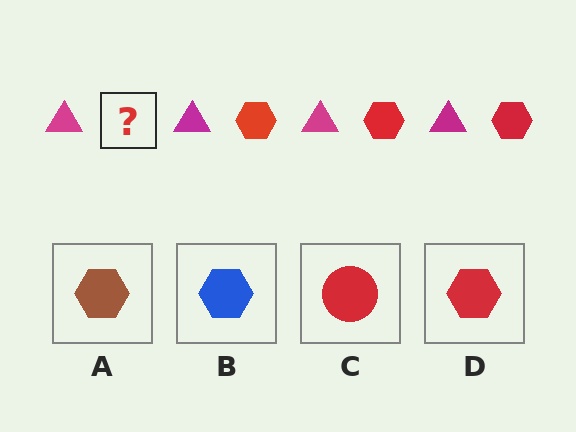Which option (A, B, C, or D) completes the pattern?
D.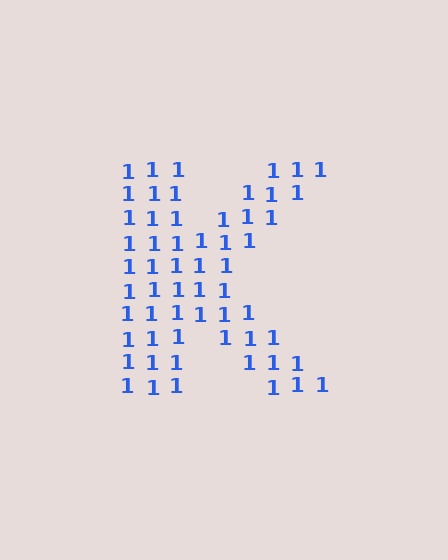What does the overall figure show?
The overall figure shows the letter K.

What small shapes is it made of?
It is made of small digit 1's.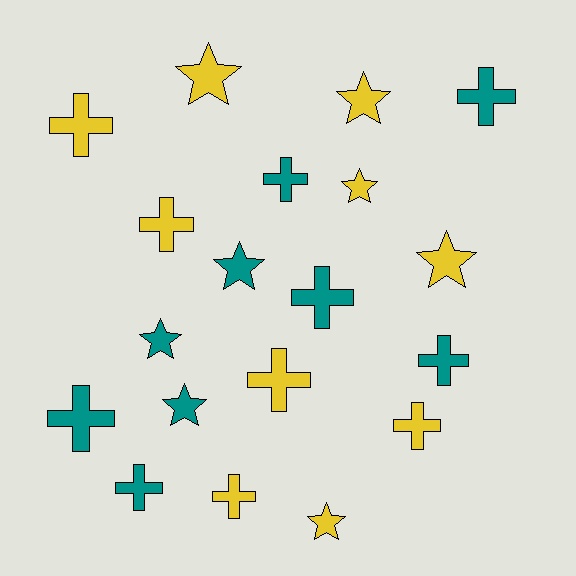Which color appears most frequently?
Yellow, with 10 objects.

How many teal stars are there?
There are 3 teal stars.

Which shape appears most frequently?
Cross, with 11 objects.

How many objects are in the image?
There are 19 objects.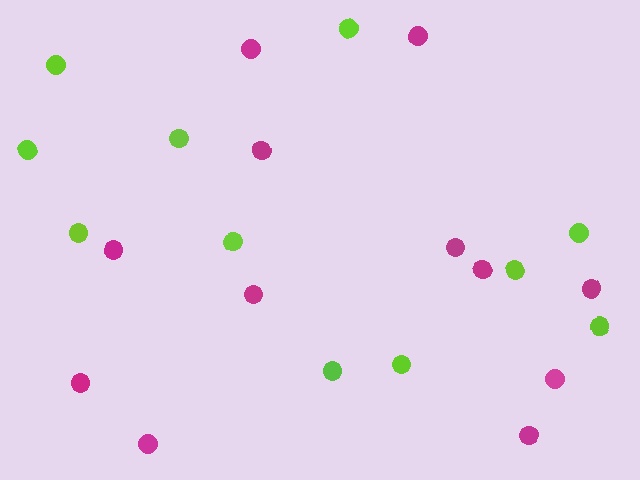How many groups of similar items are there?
There are 2 groups: one group of magenta circles (12) and one group of lime circles (11).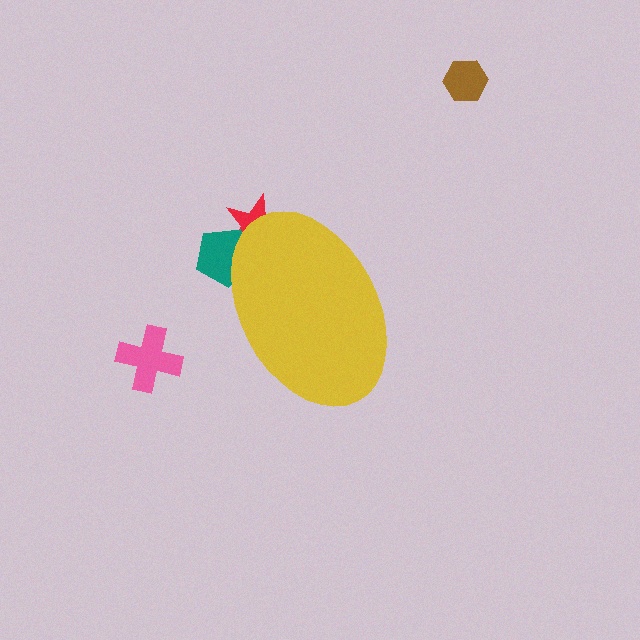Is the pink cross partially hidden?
No, the pink cross is fully visible.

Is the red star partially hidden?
Yes, the red star is partially hidden behind the yellow ellipse.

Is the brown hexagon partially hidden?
No, the brown hexagon is fully visible.